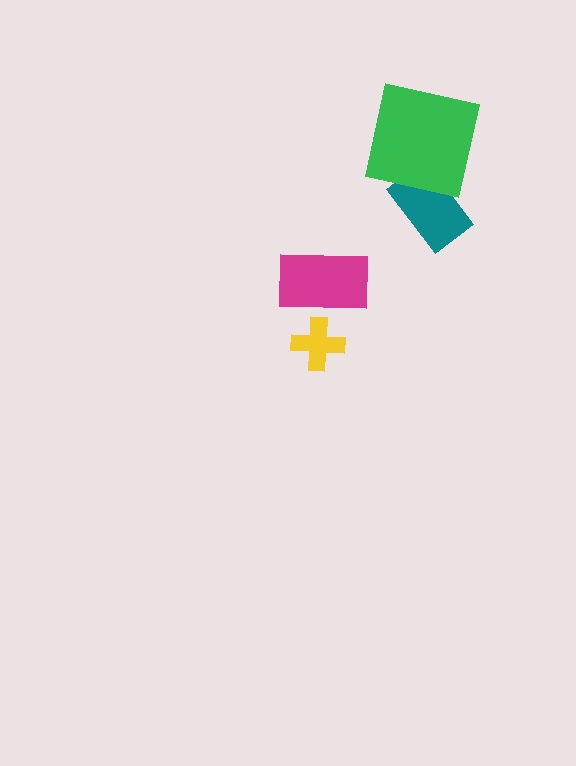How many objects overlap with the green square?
1 object overlaps with the green square.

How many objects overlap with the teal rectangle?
1 object overlaps with the teal rectangle.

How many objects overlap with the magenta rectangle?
1 object overlaps with the magenta rectangle.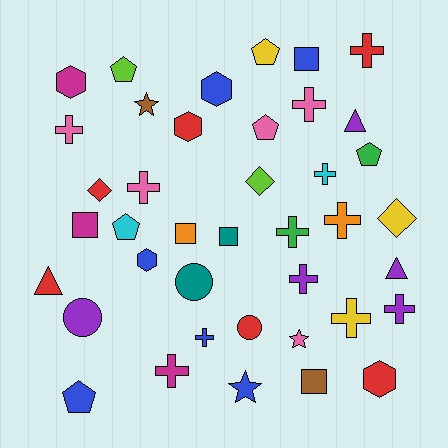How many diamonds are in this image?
There are 3 diamonds.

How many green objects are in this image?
There are 2 green objects.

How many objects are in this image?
There are 40 objects.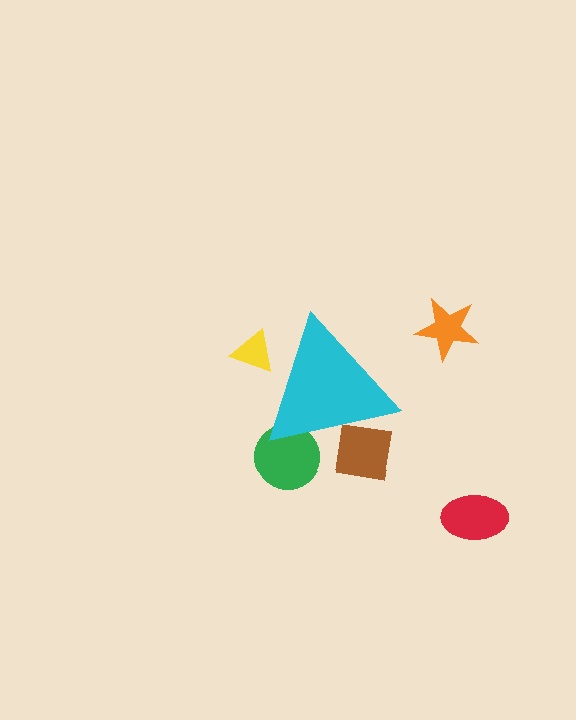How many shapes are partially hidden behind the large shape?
3 shapes are partially hidden.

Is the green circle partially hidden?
Yes, the green circle is partially hidden behind the cyan triangle.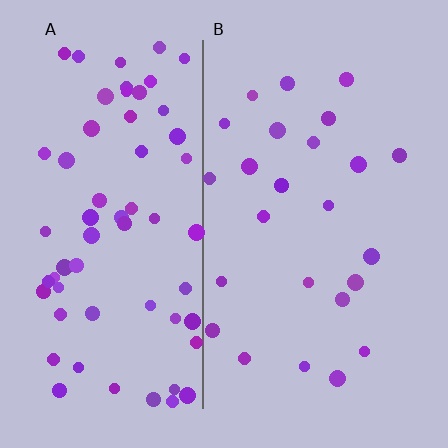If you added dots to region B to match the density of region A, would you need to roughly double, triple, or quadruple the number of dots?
Approximately triple.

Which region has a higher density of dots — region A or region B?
A (the left).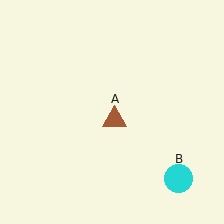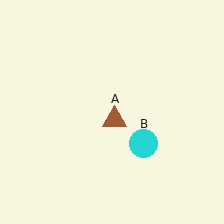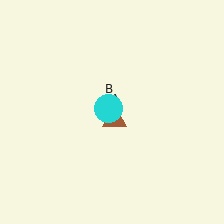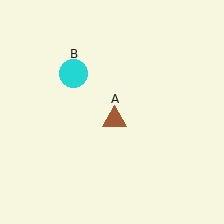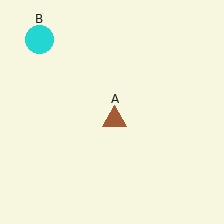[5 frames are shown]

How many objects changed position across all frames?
1 object changed position: cyan circle (object B).